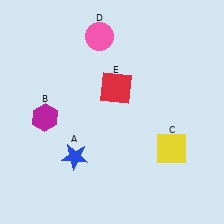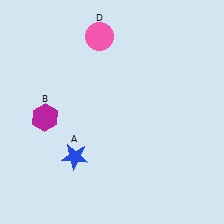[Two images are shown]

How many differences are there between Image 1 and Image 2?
There are 2 differences between the two images.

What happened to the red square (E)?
The red square (E) was removed in Image 2. It was in the top-right area of Image 1.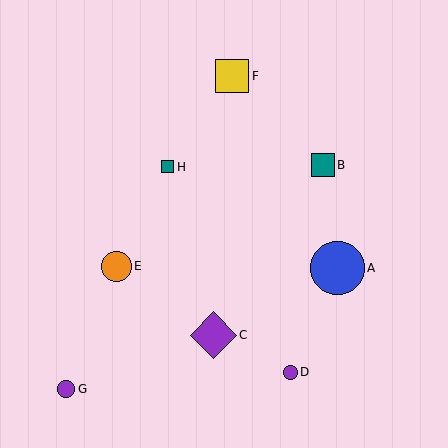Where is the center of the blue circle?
The center of the blue circle is at (337, 268).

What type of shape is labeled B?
Shape B is a teal square.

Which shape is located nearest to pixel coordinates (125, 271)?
The orange circle (labeled E) at (116, 266) is nearest to that location.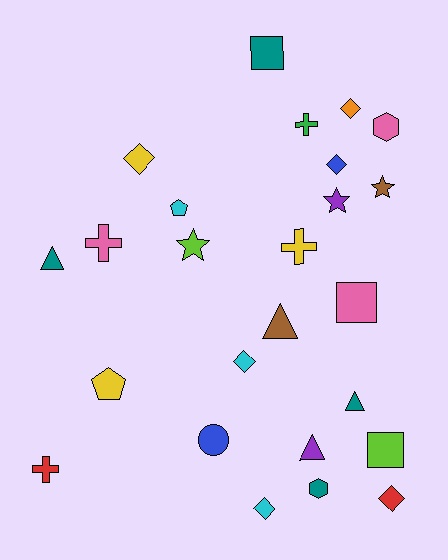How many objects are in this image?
There are 25 objects.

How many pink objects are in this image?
There are 3 pink objects.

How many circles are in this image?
There is 1 circle.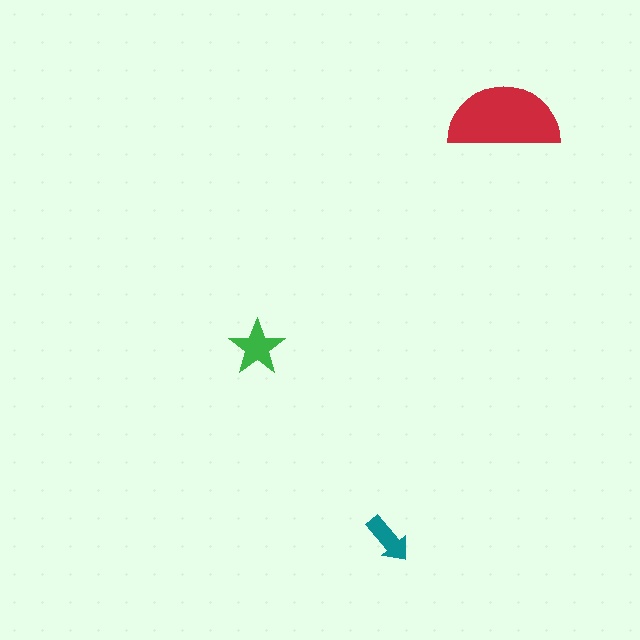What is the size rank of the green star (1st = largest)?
2nd.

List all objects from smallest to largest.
The teal arrow, the green star, the red semicircle.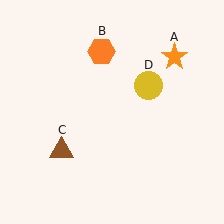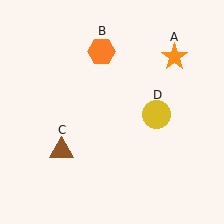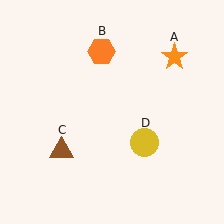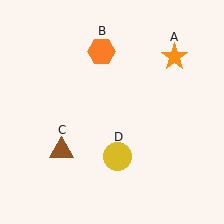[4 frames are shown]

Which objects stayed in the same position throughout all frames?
Orange star (object A) and orange hexagon (object B) and brown triangle (object C) remained stationary.